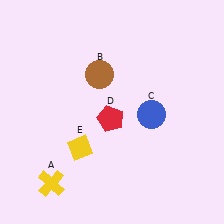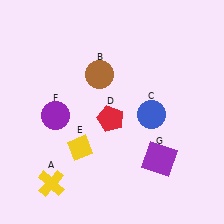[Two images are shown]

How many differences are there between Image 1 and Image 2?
There are 2 differences between the two images.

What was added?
A purple circle (F), a purple square (G) were added in Image 2.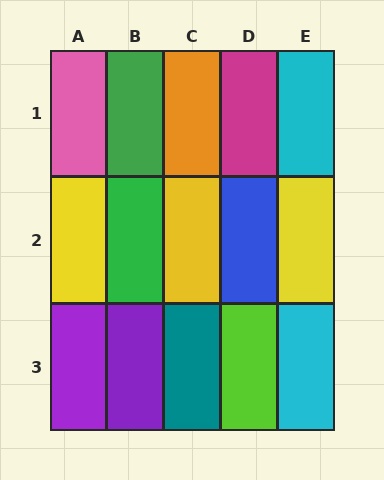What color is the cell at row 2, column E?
Yellow.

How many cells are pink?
1 cell is pink.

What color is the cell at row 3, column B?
Purple.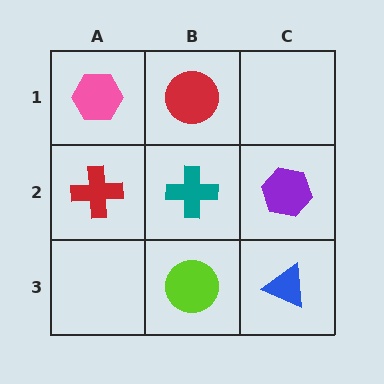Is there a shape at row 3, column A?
No, that cell is empty.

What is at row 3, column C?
A blue triangle.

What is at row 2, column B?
A teal cross.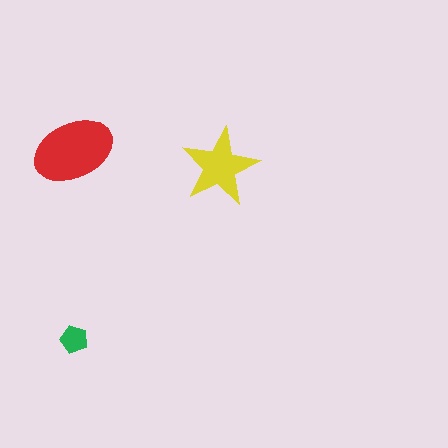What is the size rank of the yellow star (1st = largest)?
2nd.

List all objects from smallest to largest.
The green pentagon, the yellow star, the red ellipse.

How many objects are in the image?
There are 3 objects in the image.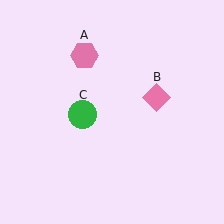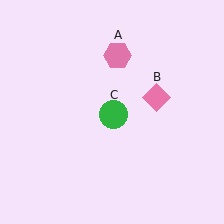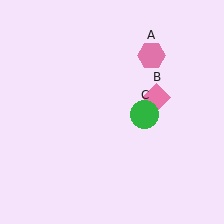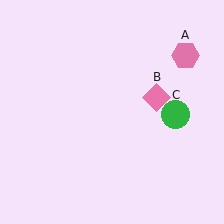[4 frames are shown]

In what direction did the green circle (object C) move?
The green circle (object C) moved right.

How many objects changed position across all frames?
2 objects changed position: pink hexagon (object A), green circle (object C).